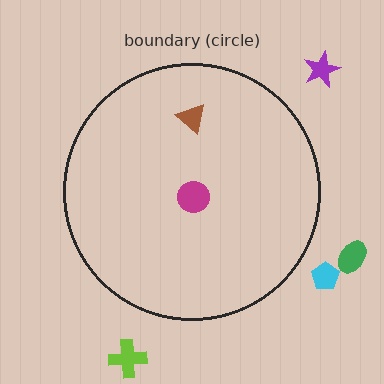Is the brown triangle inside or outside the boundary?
Inside.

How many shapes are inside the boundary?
2 inside, 4 outside.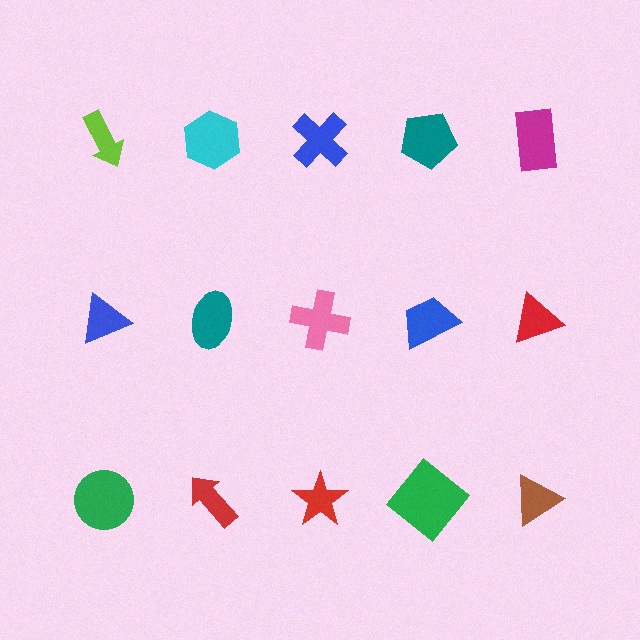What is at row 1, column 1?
A lime arrow.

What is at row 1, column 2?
A cyan hexagon.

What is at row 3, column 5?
A brown triangle.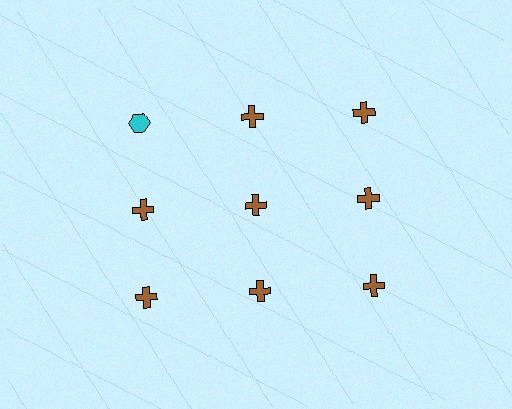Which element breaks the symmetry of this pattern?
The cyan hexagon in the top row, leftmost column breaks the symmetry. All other shapes are brown crosses.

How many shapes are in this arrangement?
There are 9 shapes arranged in a grid pattern.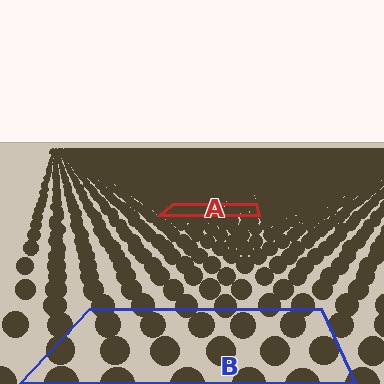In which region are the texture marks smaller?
The texture marks are smaller in region A, because it is farther away.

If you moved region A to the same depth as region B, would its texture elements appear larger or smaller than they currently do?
They would appear larger. At a closer depth, the same texture elements are projected at a bigger on-screen size.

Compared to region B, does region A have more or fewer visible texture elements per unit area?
Region A has more texture elements per unit area — they are packed more densely because it is farther away.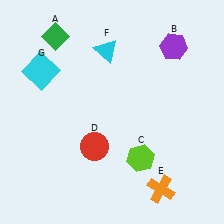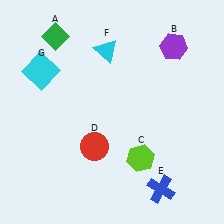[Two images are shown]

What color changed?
The cross (E) changed from orange in Image 1 to blue in Image 2.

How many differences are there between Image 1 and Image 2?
There is 1 difference between the two images.